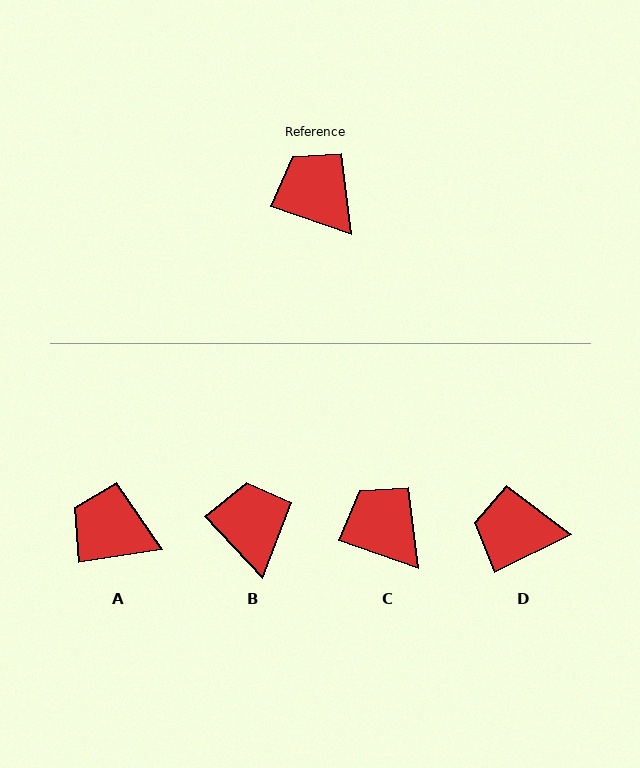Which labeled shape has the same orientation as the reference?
C.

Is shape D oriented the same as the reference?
No, it is off by about 46 degrees.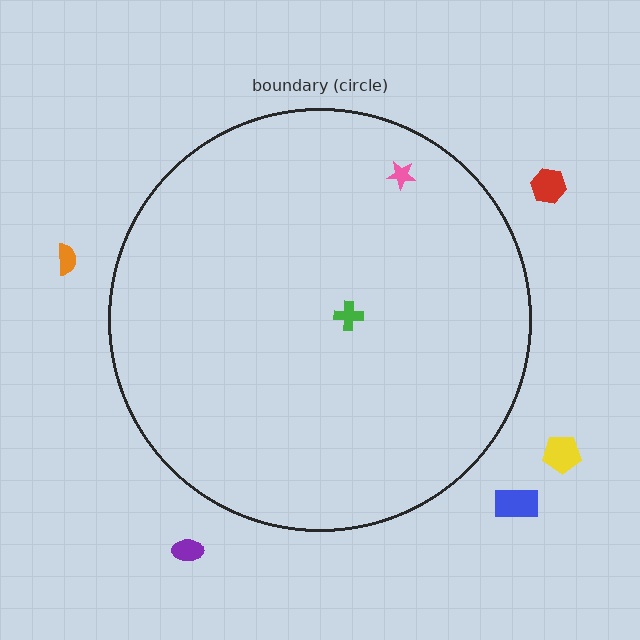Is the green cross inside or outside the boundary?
Inside.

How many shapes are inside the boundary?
2 inside, 5 outside.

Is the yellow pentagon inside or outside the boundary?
Outside.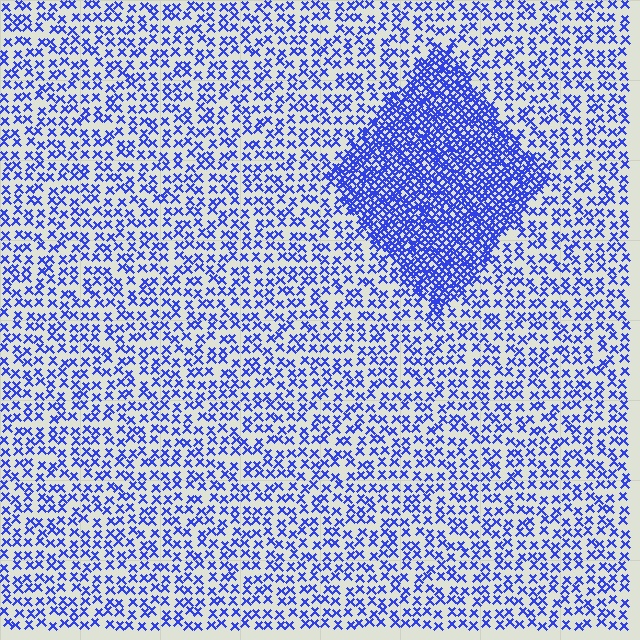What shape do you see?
I see a diamond.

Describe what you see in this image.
The image contains small blue elements arranged at two different densities. A diamond-shaped region is visible where the elements are more densely packed than the surrounding area.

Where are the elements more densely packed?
The elements are more densely packed inside the diamond boundary.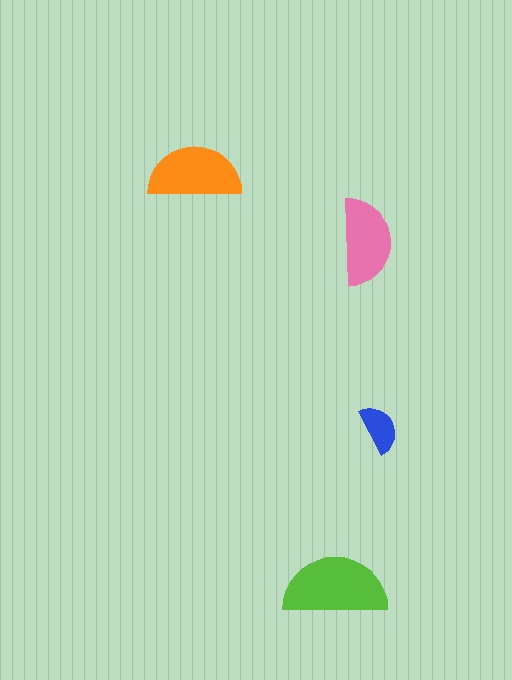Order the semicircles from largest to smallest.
the lime one, the orange one, the pink one, the blue one.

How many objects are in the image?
There are 4 objects in the image.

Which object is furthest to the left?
The orange semicircle is leftmost.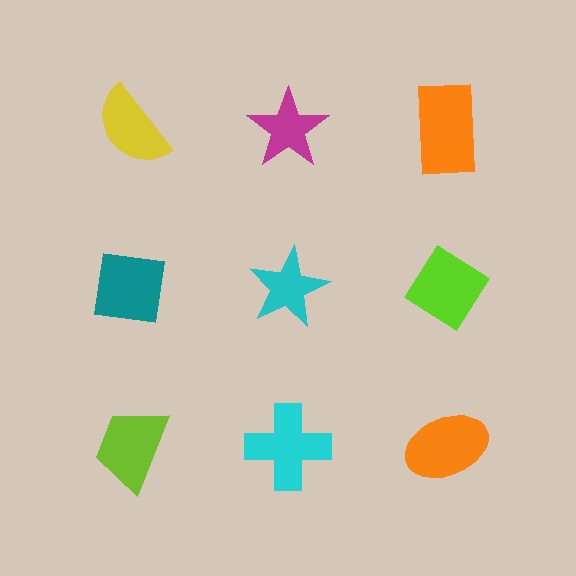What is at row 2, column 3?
A lime diamond.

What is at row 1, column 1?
A yellow semicircle.